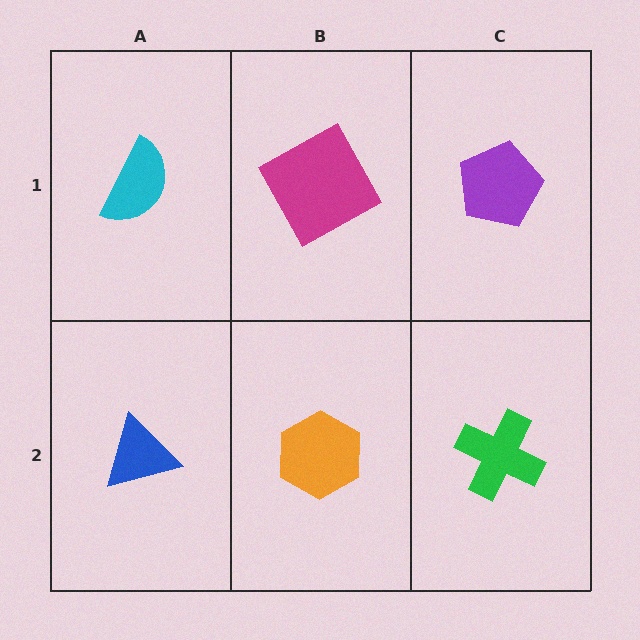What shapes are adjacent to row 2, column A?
A cyan semicircle (row 1, column A), an orange hexagon (row 2, column B).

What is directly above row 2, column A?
A cyan semicircle.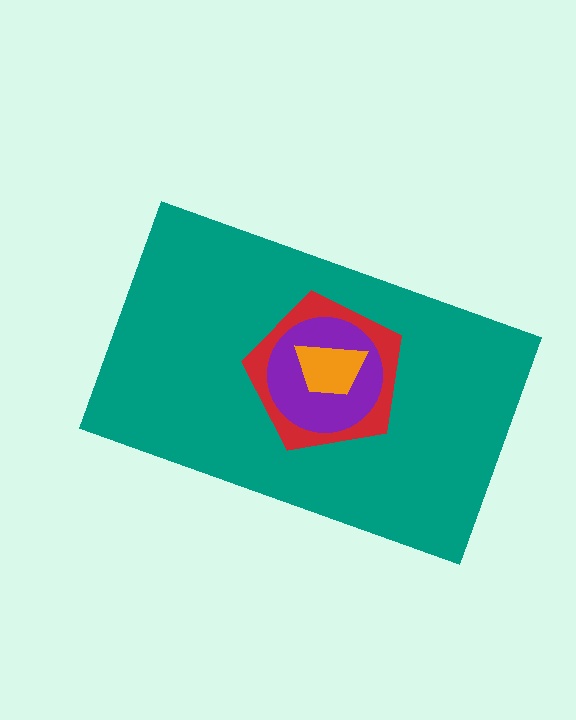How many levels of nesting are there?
4.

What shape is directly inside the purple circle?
The orange trapezoid.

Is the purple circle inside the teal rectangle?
Yes.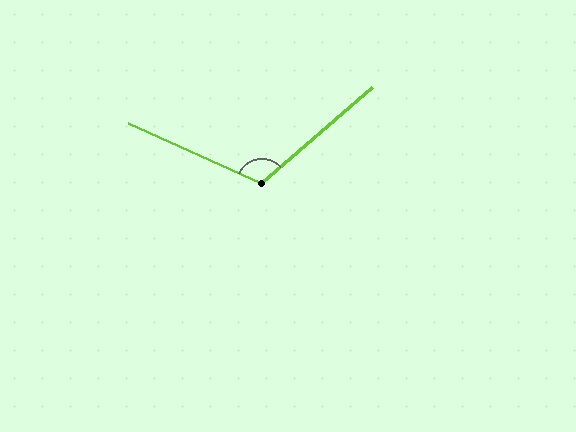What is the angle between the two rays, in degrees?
Approximately 115 degrees.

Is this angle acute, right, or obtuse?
It is obtuse.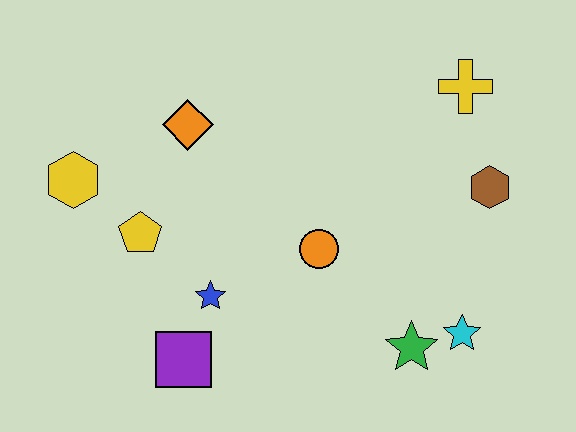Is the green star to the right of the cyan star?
No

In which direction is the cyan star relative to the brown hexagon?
The cyan star is below the brown hexagon.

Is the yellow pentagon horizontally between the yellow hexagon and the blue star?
Yes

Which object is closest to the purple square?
The blue star is closest to the purple square.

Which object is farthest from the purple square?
The yellow cross is farthest from the purple square.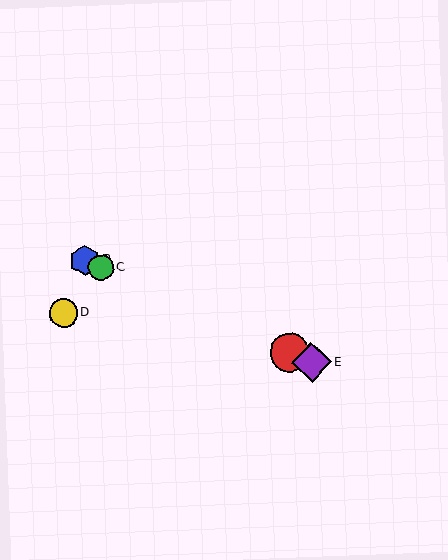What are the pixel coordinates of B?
Object B is at (85, 260).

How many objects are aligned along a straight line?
4 objects (A, B, C, E) are aligned along a straight line.